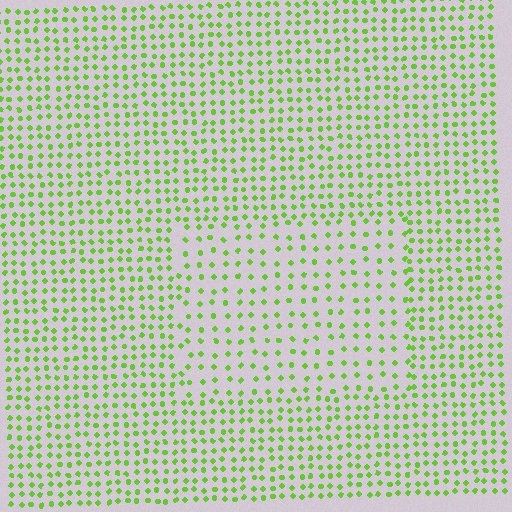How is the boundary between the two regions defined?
The boundary is defined by a change in element density (approximately 1.8x ratio). All elements are the same color, size, and shape.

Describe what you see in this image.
The image contains small lime elements arranged at two different densities. A rectangle-shaped region is visible where the elements are less densely packed than the surrounding area.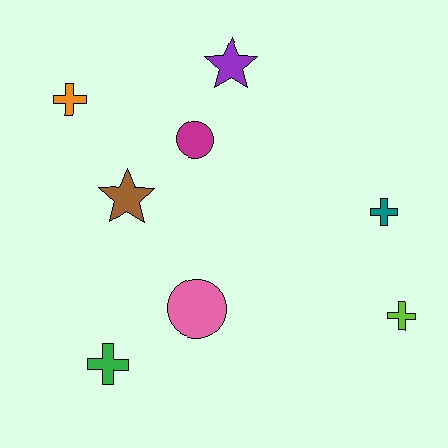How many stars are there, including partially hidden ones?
There are 2 stars.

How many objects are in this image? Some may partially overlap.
There are 8 objects.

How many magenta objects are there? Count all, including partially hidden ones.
There is 1 magenta object.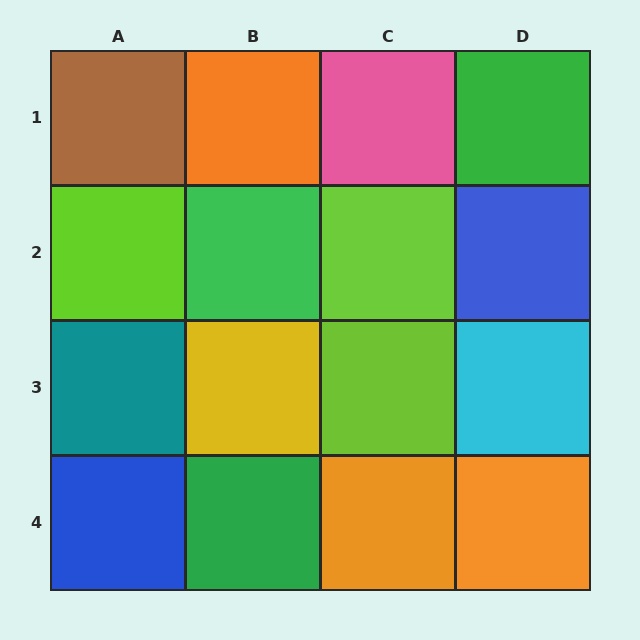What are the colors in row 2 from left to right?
Lime, green, lime, blue.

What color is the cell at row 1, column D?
Green.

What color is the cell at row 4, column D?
Orange.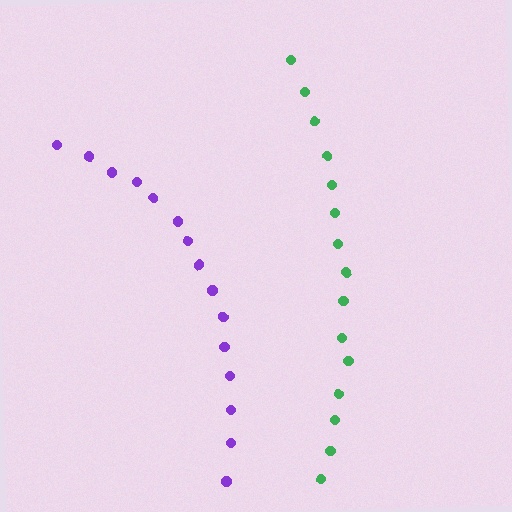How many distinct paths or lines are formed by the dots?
There are 2 distinct paths.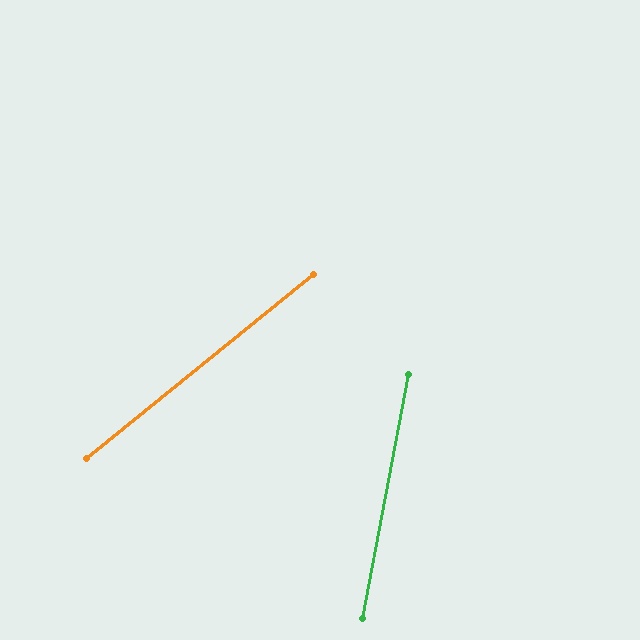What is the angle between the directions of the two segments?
Approximately 40 degrees.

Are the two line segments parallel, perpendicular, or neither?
Neither parallel nor perpendicular — they differ by about 40°.